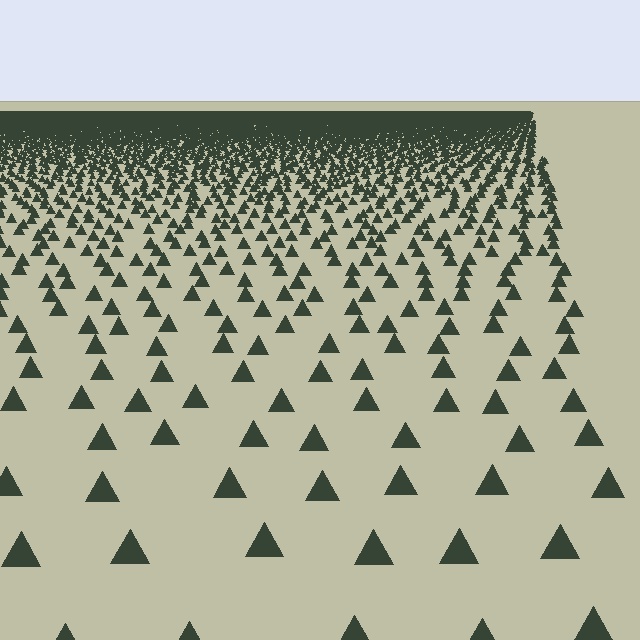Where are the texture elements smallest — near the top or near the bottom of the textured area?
Near the top.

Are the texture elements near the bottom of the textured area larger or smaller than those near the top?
Larger. Near the bottom, elements are closer to the viewer and appear at a bigger on-screen size.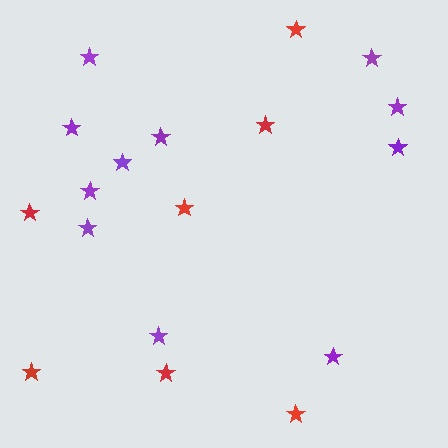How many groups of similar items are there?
There are 2 groups: one group of purple stars (11) and one group of red stars (7).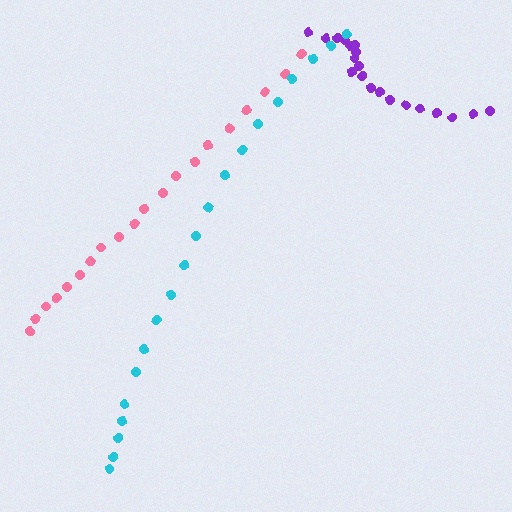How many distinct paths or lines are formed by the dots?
There are 3 distinct paths.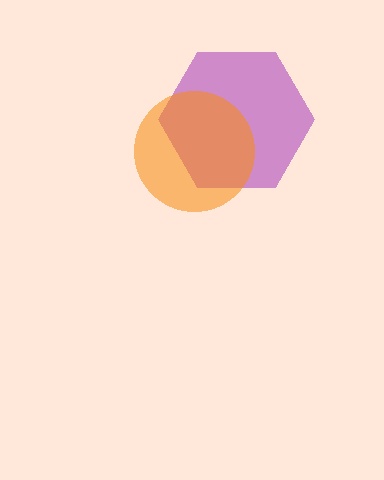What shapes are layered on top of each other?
The layered shapes are: a purple hexagon, an orange circle.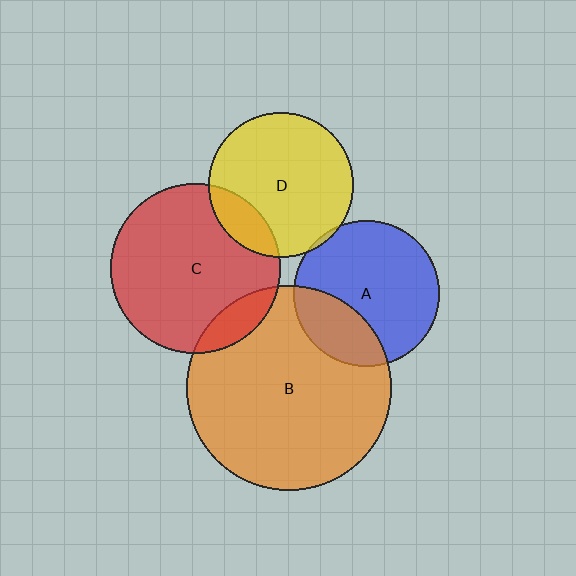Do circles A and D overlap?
Yes.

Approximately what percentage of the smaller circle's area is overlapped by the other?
Approximately 5%.